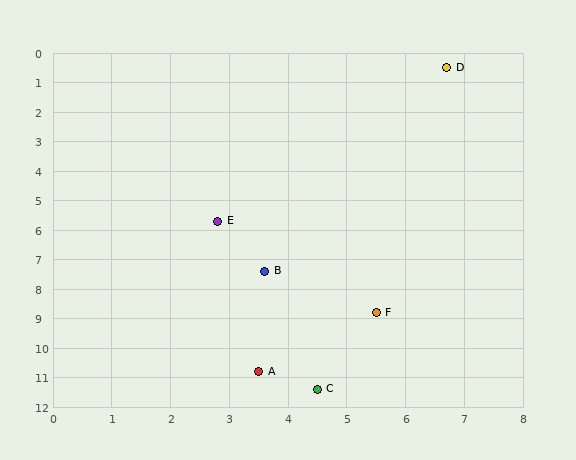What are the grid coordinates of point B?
Point B is at approximately (3.6, 7.4).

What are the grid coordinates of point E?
Point E is at approximately (2.8, 5.7).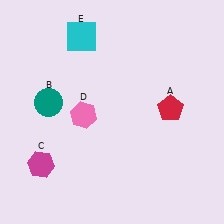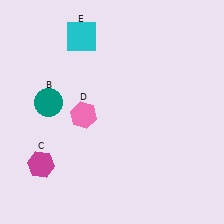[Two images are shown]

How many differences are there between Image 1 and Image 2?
There is 1 difference between the two images.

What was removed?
The red pentagon (A) was removed in Image 2.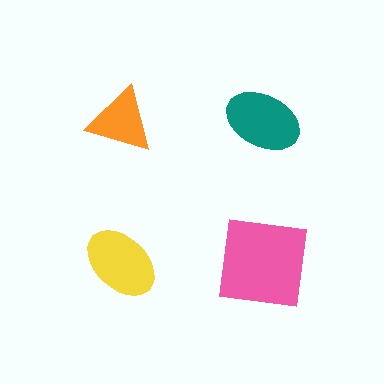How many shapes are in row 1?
2 shapes.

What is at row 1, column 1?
An orange triangle.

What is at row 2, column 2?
A pink square.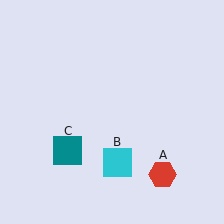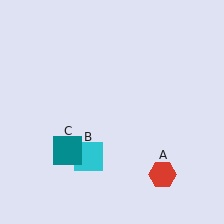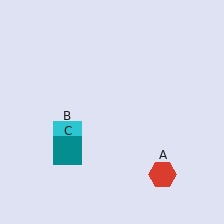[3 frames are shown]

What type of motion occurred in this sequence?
The cyan square (object B) rotated clockwise around the center of the scene.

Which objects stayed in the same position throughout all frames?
Red hexagon (object A) and teal square (object C) remained stationary.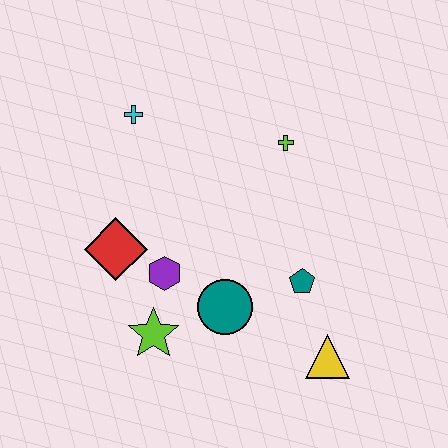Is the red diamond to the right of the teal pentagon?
No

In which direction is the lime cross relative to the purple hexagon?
The lime cross is above the purple hexagon.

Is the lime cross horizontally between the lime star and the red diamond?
No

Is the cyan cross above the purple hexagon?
Yes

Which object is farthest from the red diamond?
The yellow triangle is farthest from the red diamond.